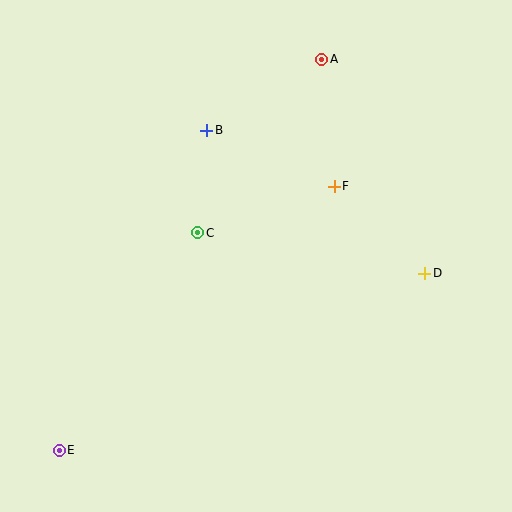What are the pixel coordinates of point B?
Point B is at (207, 130).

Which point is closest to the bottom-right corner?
Point D is closest to the bottom-right corner.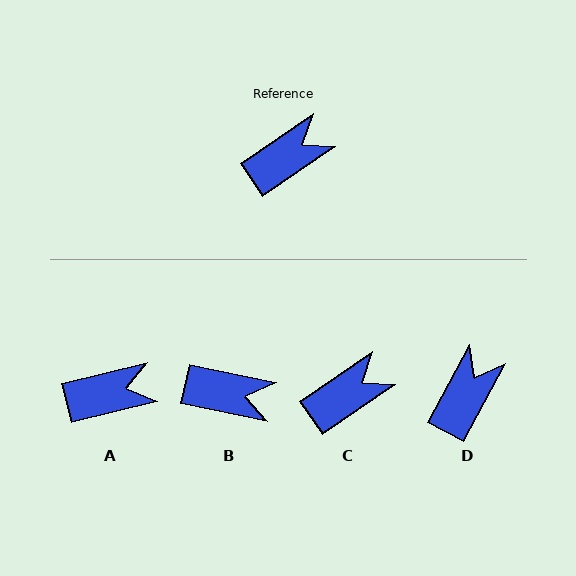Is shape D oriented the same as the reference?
No, it is off by about 27 degrees.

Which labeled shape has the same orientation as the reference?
C.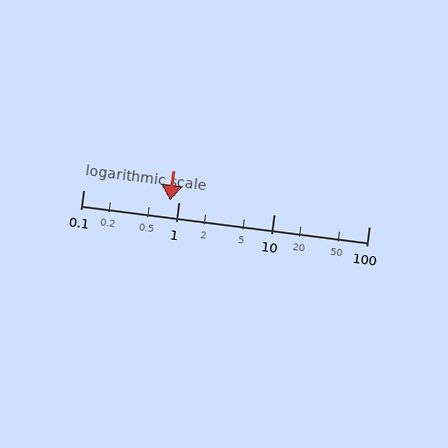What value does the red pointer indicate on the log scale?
The pointer indicates approximately 0.81.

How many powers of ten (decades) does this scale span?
The scale spans 3 decades, from 0.1 to 100.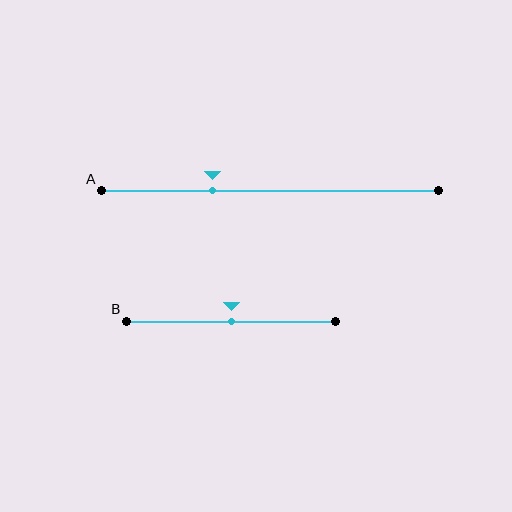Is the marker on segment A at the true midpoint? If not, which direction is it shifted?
No, the marker on segment A is shifted to the left by about 17% of the segment length.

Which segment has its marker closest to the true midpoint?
Segment B has its marker closest to the true midpoint.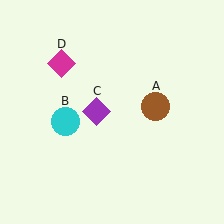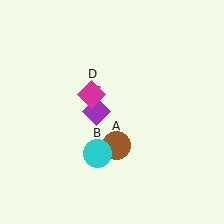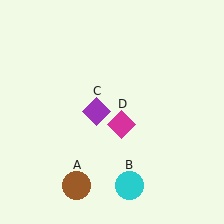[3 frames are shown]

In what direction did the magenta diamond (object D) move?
The magenta diamond (object D) moved down and to the right.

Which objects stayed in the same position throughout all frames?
Purple diamond (object C) remained stationary.